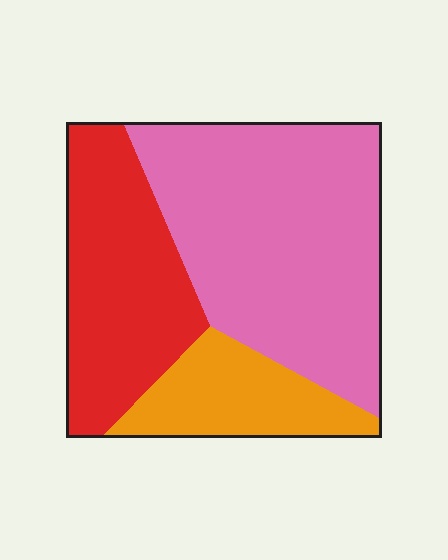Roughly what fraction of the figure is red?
Red takes up between a quarter and a half of the figure.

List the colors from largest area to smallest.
From largest to smallest: pink, red, orange.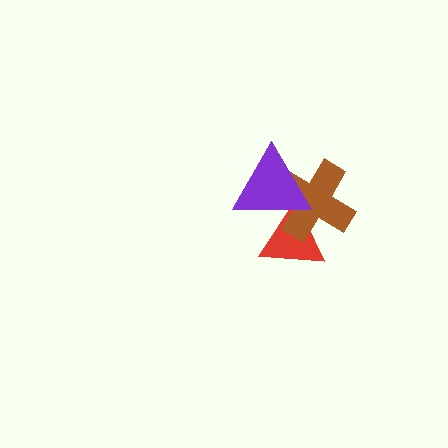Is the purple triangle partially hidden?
No, no other shape covers it.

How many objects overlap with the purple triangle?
2 objects overlap with the purple triangle.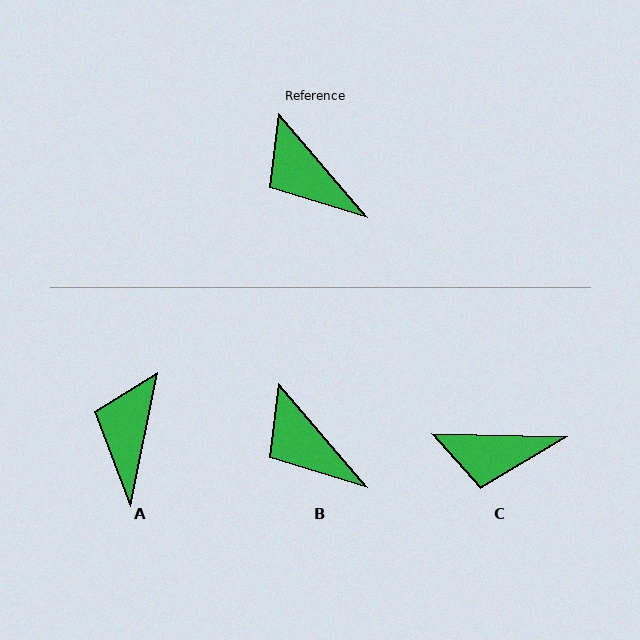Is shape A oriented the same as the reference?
No, it is off by about 52 degrees.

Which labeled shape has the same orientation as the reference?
B.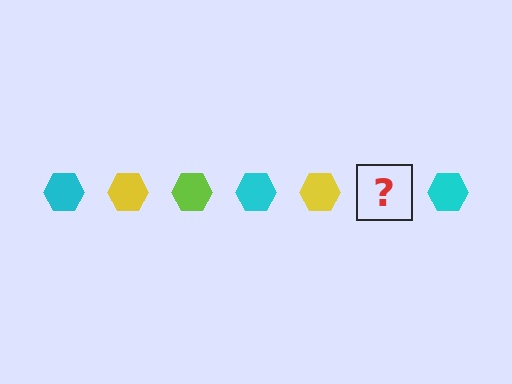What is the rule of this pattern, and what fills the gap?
The rule is that the pattern cycles through cyan, yellow, lime hexagons. The gap should be filled with a lime hexagon.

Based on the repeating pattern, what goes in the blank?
The blank should be a lime hexagon.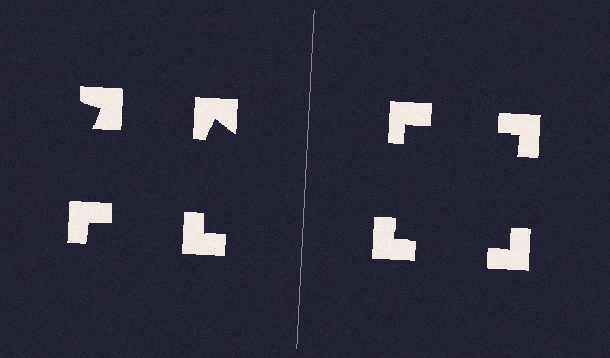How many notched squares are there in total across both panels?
8 — 4 on each side.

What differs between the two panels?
The notched squares are positioned identically on both sides; only the wedge orientations differ. On the right they align to a square; on the left they are misaligned.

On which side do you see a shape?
An illusory square appears on the right side. On the left side the wedge cuts are rotated, so no coherent shape forms.